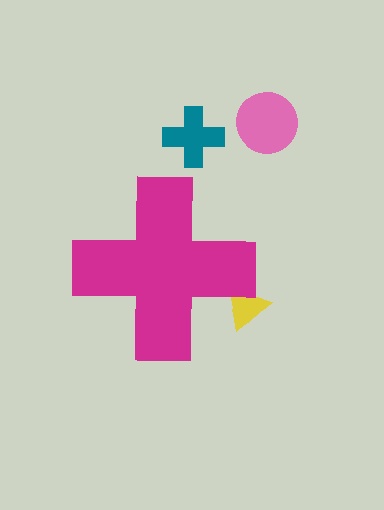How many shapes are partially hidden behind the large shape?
1 shape is partially hidden.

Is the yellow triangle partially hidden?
Yes, the yellow triangle is partially hidden behind the magenta cross.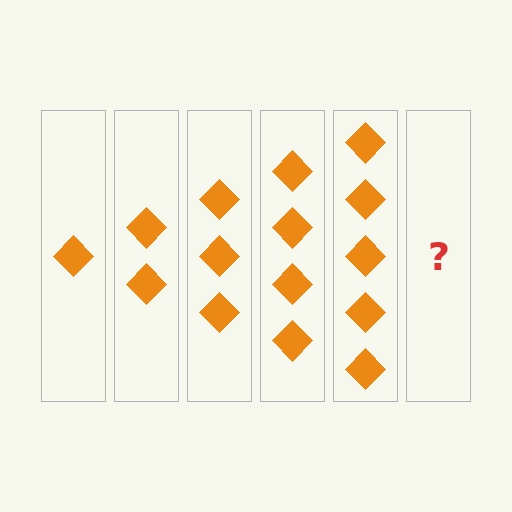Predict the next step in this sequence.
The next step is 6 diamonds.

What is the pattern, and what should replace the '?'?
The pattern is that each step adds one more diamond. The '?' should be 6 diamonds.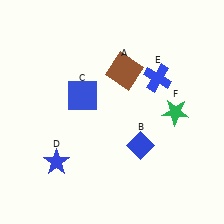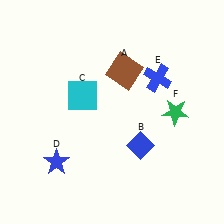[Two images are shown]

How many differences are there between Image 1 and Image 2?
There is 1 difference between the two images.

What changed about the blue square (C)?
In Image 1, C is blue. In Image 2, it changed to cyan.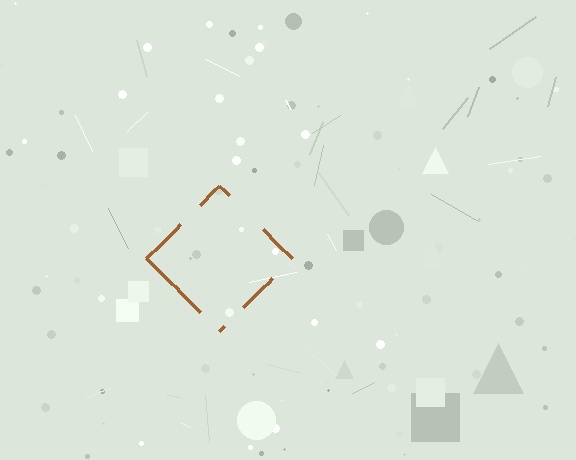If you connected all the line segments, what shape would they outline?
They would outline a diamond.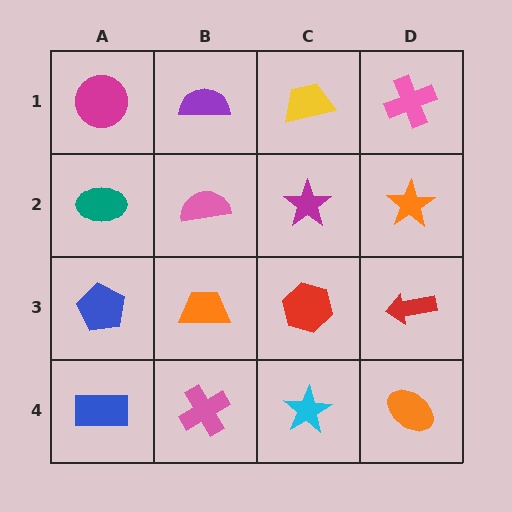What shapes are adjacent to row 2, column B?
A purple semicircle (row 1, column B), an orange trapezoid (row 3, column B), a teal ellipse (row 2, column A), a magenta star (row 2, column C).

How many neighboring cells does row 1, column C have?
3.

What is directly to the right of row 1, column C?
A pink cross.